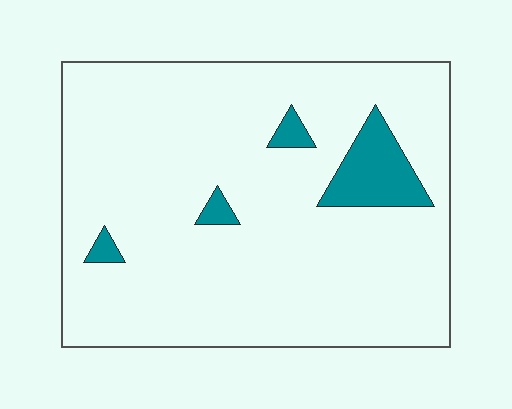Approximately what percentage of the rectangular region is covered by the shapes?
Approximately 10%.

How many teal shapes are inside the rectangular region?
4.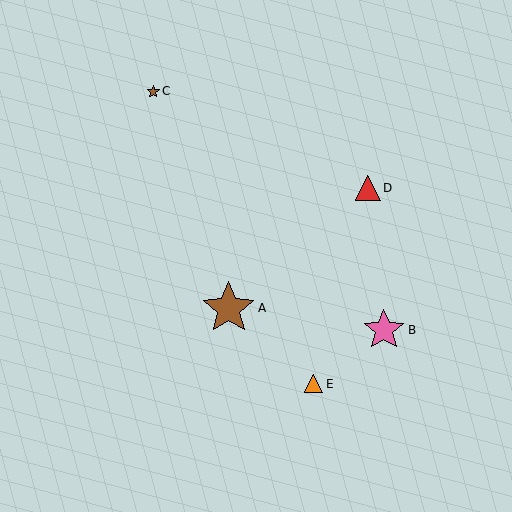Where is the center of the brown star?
The center of the brown star is at (153, 91).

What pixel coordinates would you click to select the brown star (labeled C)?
Click at (153, 91) to select the brown star C.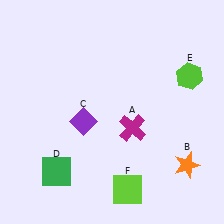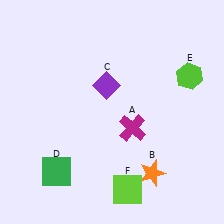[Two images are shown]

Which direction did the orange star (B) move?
The orange star (B) moved left.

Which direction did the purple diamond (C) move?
The purple diamond (C) moved up.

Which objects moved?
The objects that moved are: the orange star (B), the purple diamond (C).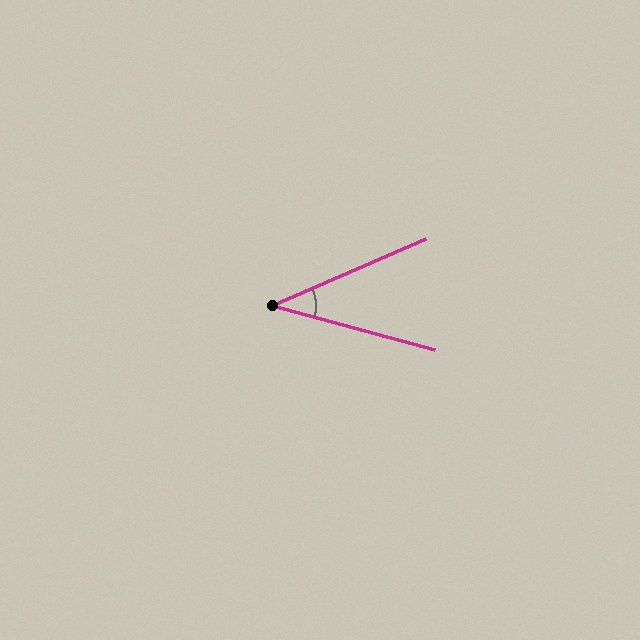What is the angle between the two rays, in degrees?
Approximately 39 degrees.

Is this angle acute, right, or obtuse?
It is acute.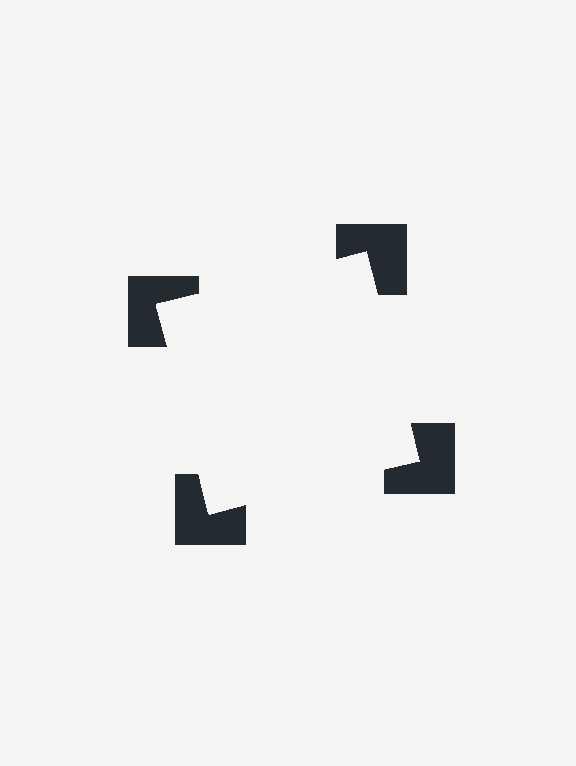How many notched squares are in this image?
There are 4 — one at each vertex of the illusory square.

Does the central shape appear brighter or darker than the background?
It typically appears slightly brighter than the background, even though no actual brightness change is drawn.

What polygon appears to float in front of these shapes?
An illusory square — its edges are inferred from the aligned wedge cuts in the notched squares, not physically drawn.